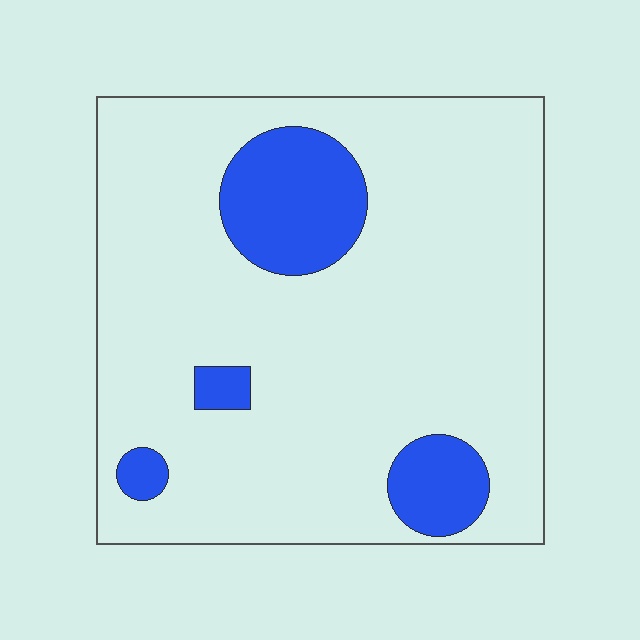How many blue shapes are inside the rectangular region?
4.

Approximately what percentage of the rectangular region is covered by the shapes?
Approximately 15%.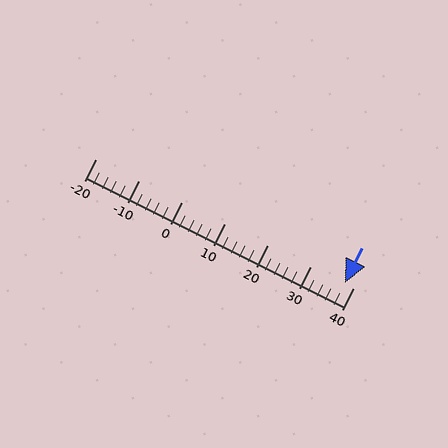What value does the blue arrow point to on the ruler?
The blue arrow points to approximately 38.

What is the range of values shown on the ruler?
The ruler shows values from -20 to 40.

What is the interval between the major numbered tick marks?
The major tick marks are spaced 10 units apart.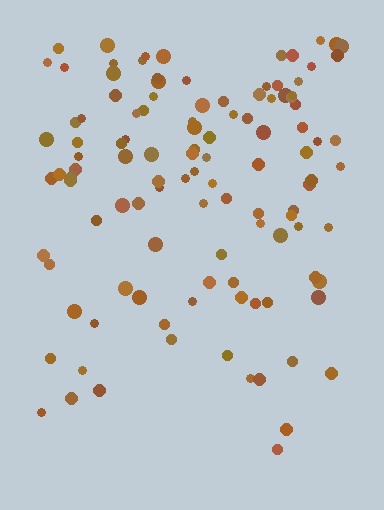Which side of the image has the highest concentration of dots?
The top.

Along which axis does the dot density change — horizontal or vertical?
Vertical.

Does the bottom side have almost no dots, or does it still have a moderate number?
Still a moderate number, just noticeably fewer than the top.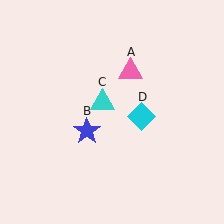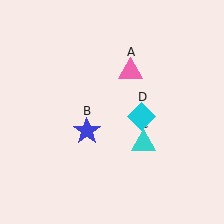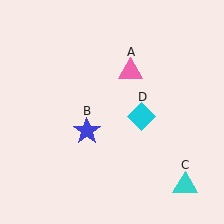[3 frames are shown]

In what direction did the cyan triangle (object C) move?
The cyan triangle (object C) moved down and to the right.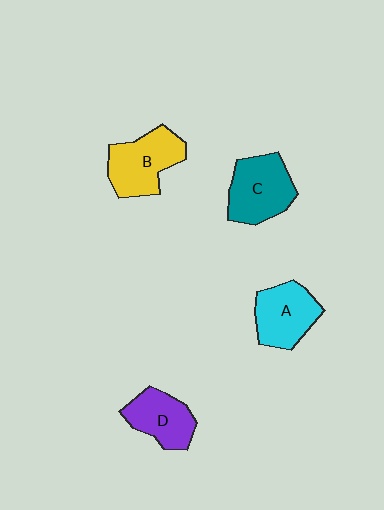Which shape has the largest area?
Shape B (yellow).